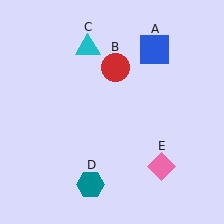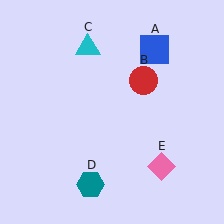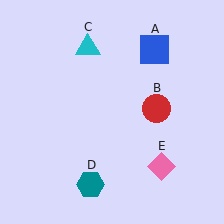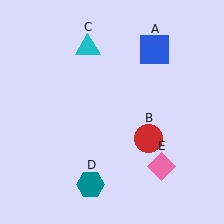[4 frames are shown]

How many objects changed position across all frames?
1 object changed position: red circle (object B).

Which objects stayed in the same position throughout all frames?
Blue square (object A) and cyan triangle (object C) and teal hexagon (object D) and pink diamond (object E) remained stationary.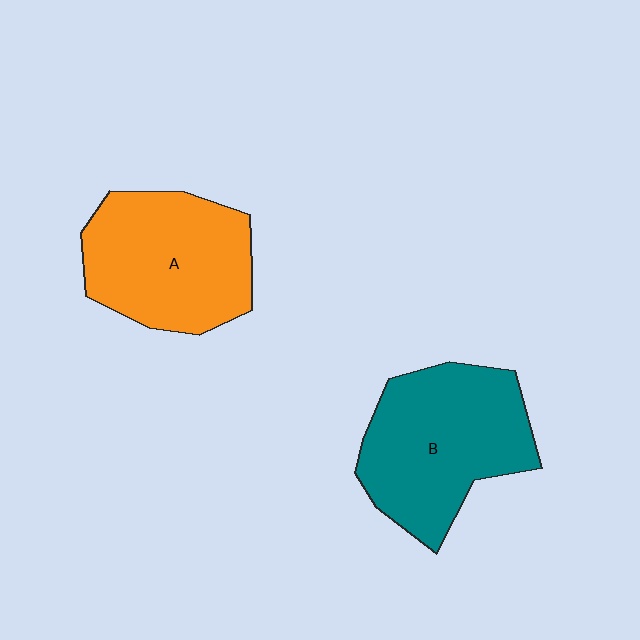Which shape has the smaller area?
Shape A (orange).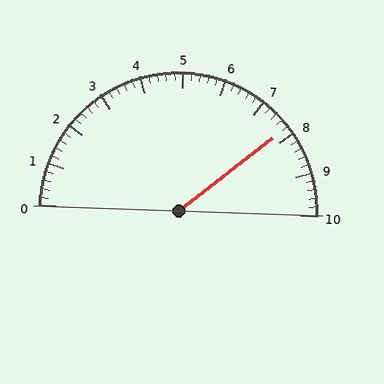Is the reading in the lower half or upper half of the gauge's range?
The reading is in the upper half of the range (0 to 10).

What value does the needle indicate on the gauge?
The needle indicates approximately 7.8.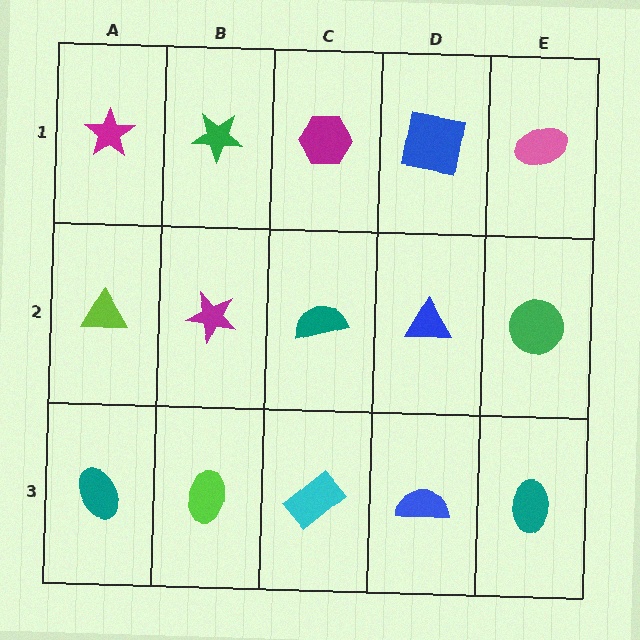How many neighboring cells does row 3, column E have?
2.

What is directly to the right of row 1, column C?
A blue square.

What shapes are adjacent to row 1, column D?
A blue triangle (row 2, column D), a magenta hexagon (row 1, column C), a pink ellipse (row 1, column E).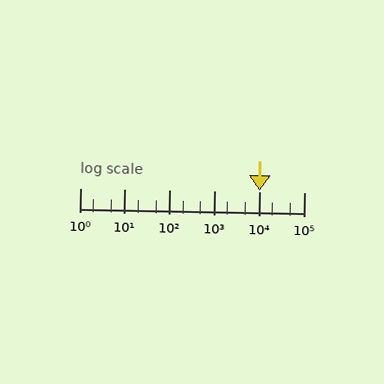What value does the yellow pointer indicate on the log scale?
The pointer indicates approximately 10000.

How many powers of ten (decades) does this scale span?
The scale spans 5 decades, from 1 to 100000.